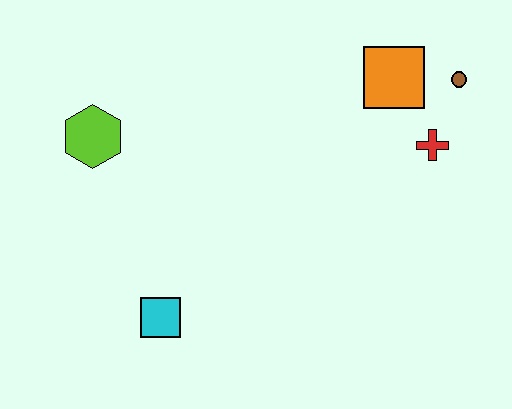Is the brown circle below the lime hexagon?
No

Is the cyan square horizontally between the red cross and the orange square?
No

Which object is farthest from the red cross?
The lime hexagon is farthest from the red cross.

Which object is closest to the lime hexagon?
The cyan square is closest to the lime hexagon.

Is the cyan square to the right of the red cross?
No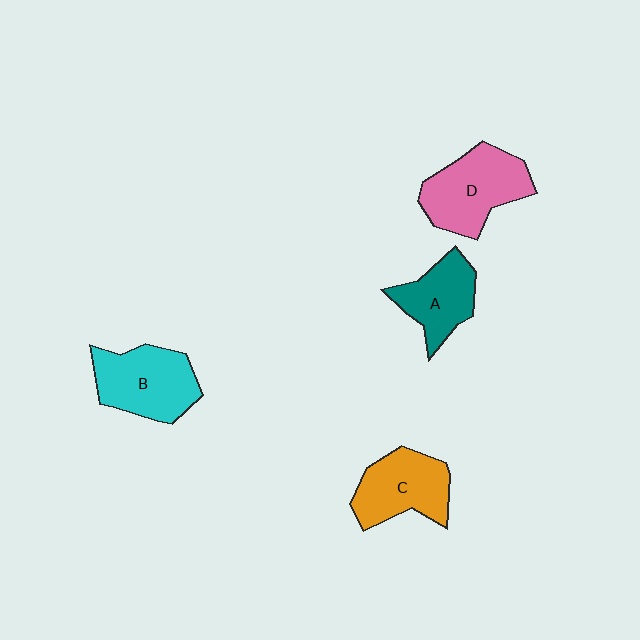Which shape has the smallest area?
Shape A (teal).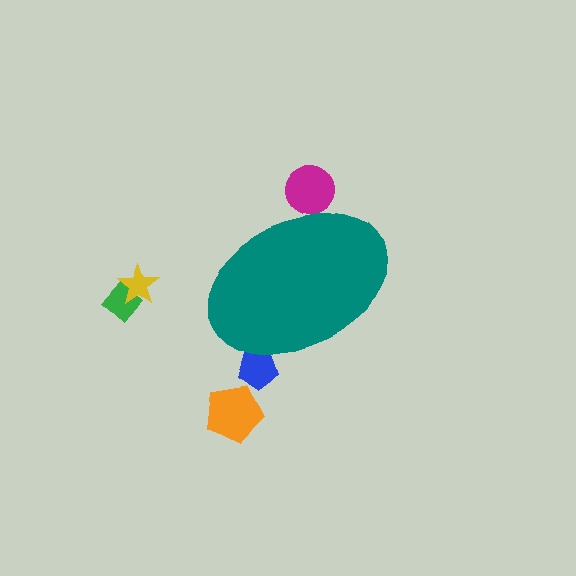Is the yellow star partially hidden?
No, the yellow star is fully visible.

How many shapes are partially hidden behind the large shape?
2 shapes are partially hidden.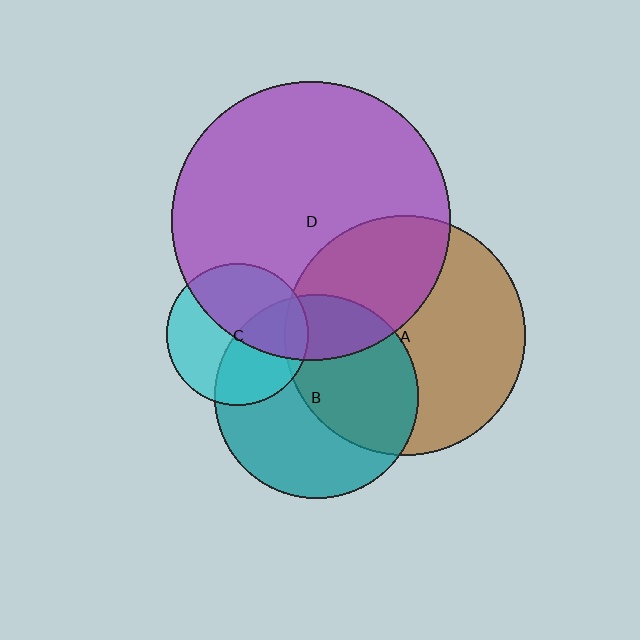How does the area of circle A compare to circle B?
Approximately 1.4 times.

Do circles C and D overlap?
Yes.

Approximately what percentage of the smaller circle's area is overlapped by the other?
Approximately 50%.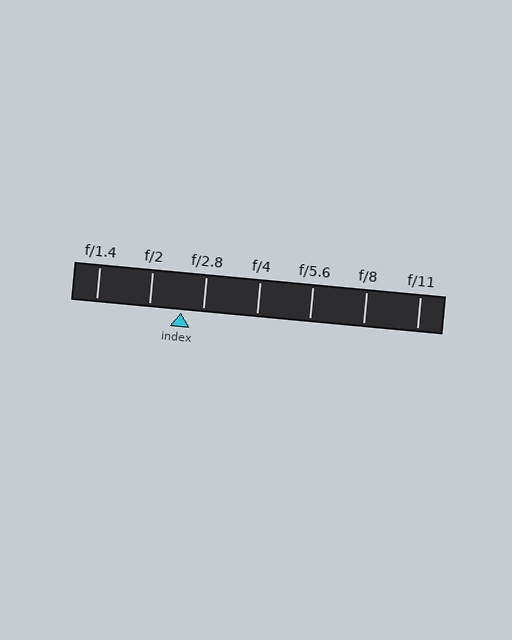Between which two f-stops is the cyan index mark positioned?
The index mark is between f/2 and f/2.8.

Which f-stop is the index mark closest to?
The index mark is closest to f/2.8.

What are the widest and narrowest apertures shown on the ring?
The widest aperture shown is f/1.4 and the narrowest is f/11.